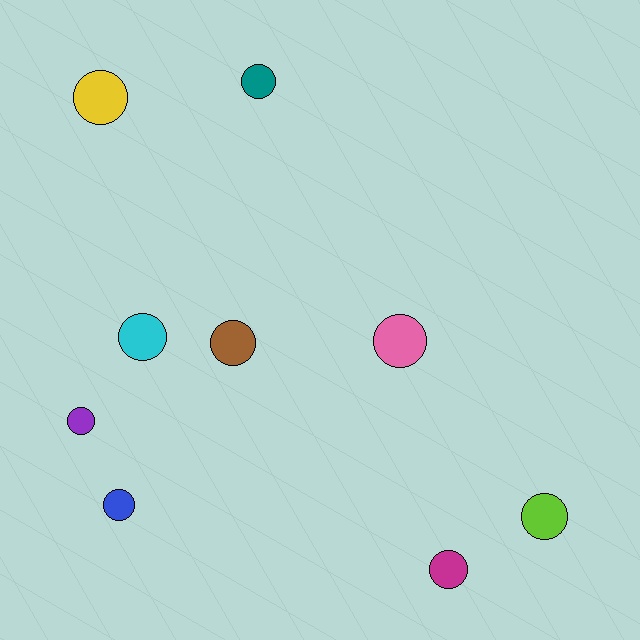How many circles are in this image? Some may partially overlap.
There are 9 circles.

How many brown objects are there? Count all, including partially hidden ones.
There is 1 brown object.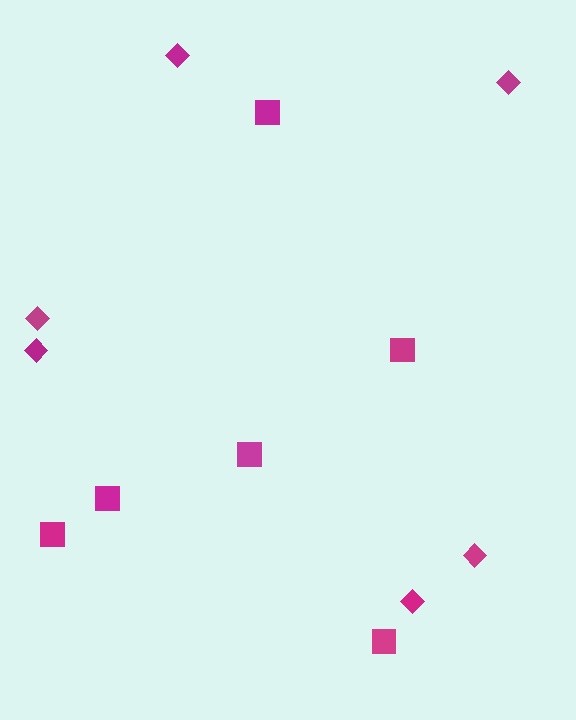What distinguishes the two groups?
There are 2 groups: one group of squares (6) and one group of diamonds (6).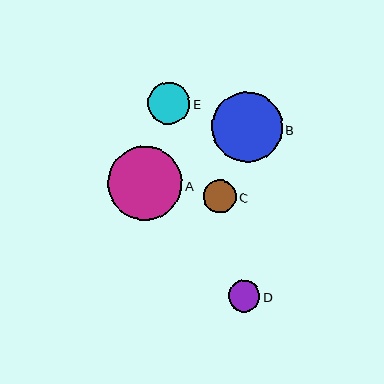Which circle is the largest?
Circle A is the largest with a size of approximately 75 pixels.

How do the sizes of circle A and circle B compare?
Circle A and circle B are approximately the same size.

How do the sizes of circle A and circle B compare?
Circle A and circle B are approximately the same size.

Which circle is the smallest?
Circle D is the smallest with a size of approximately 32 pixels.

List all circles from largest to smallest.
From largest to smallest: A, B, E, C, D.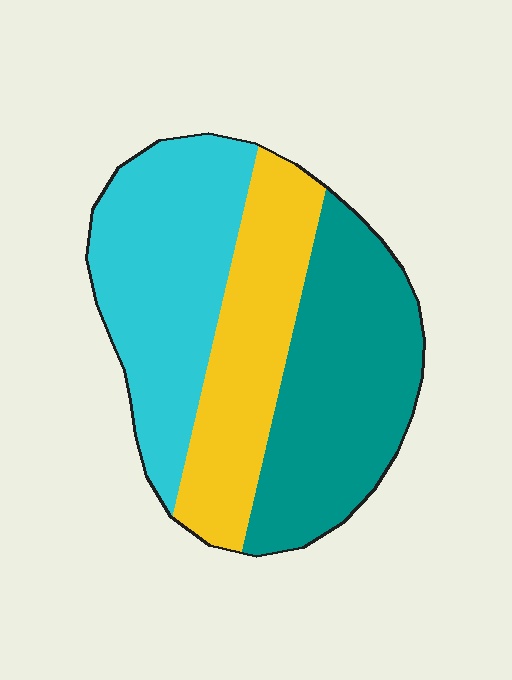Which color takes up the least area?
Yellow, at roughly 30%.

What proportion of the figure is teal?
Teal takes up between a third and a half of the figure.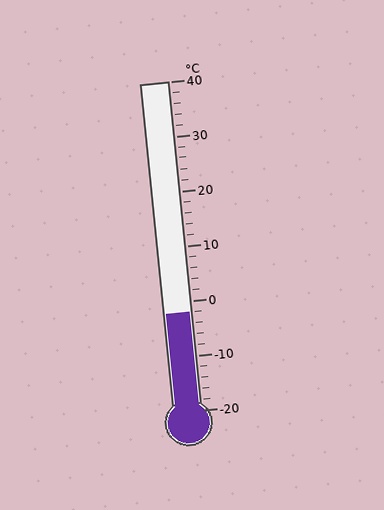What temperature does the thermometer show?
The thermometer shows approximately -2°C.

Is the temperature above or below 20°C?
The temperature is below 20°C.